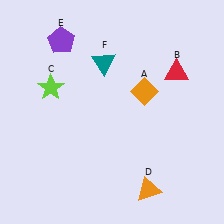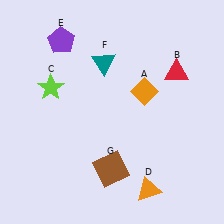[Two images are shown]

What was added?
A brown square (G) was added in Image 2.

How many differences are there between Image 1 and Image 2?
There is 1 difference between the two images.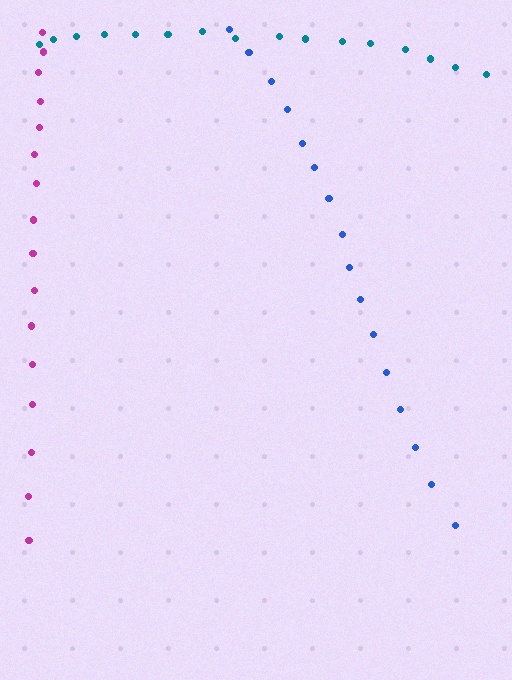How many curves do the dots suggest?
There are 3 distinct paths.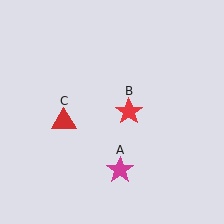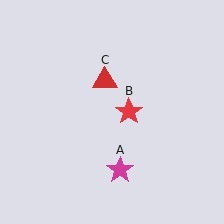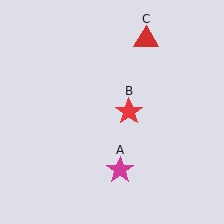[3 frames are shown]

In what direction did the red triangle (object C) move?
The red triangle (object C) moved up and to the right.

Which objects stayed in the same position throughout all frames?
Magenta star (object A) and red star (object B) remained stationary.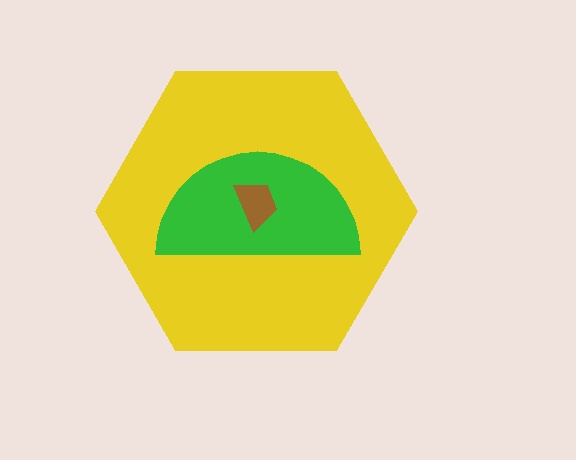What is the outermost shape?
The yellow hexagon.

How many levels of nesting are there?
3.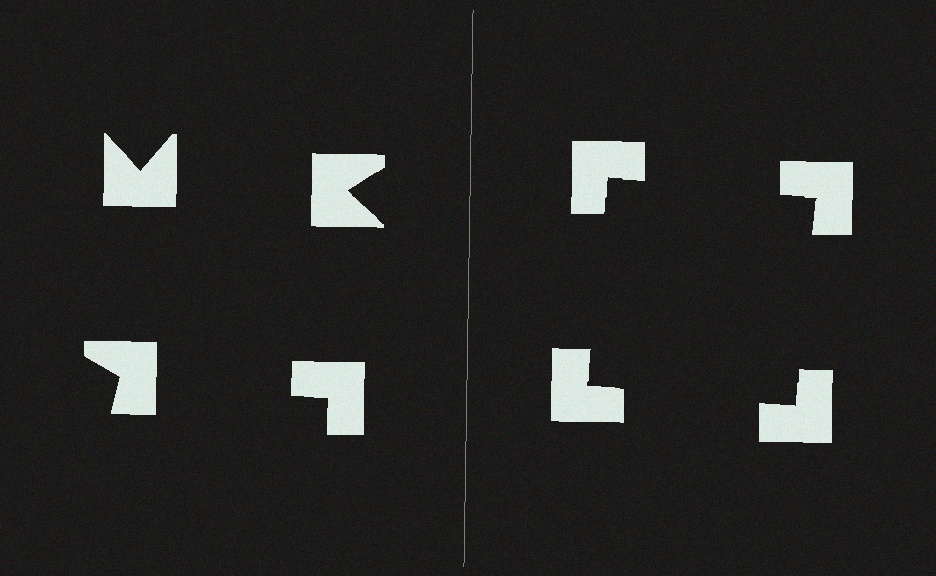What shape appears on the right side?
An illusory square.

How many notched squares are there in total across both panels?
8 — 4 on each side.